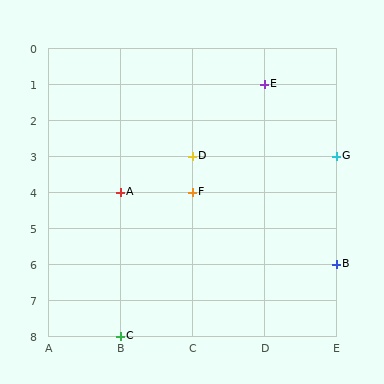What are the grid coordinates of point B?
Point B is at grid coordinates (E, 6).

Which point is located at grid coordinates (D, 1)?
Point E is at (D, 1).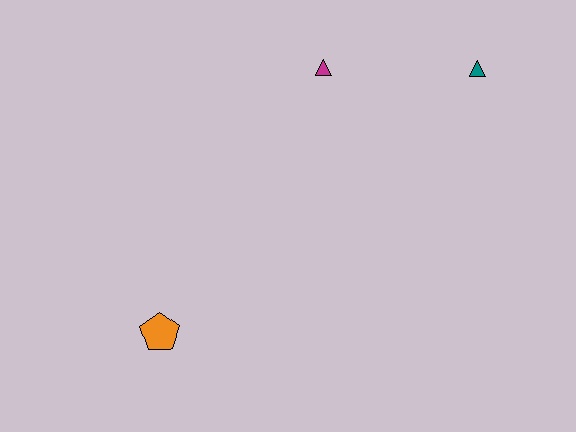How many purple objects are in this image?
There are no purple objects.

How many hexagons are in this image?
There are no hexagons.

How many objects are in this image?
There are 3 objects.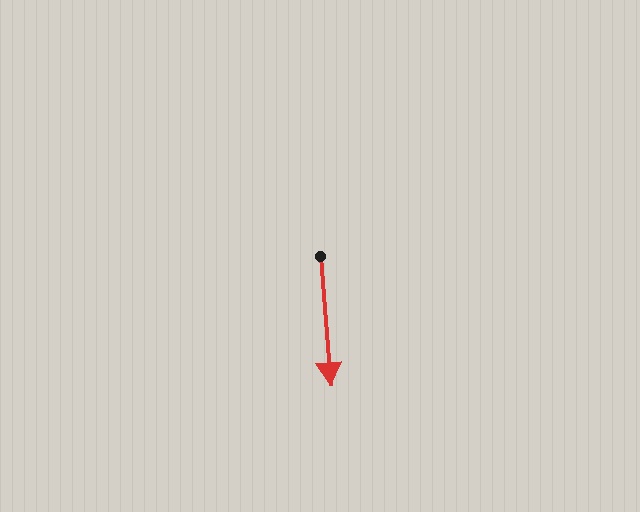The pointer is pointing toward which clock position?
Roughly 6 o'clock.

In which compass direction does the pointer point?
South.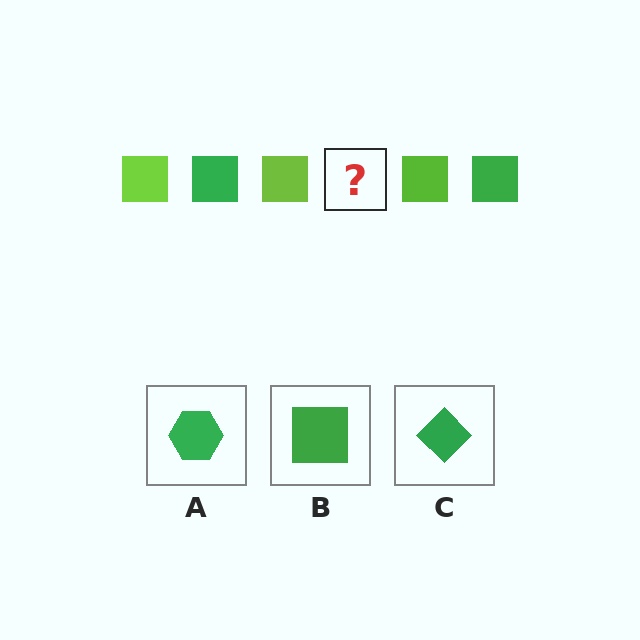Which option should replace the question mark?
Option B.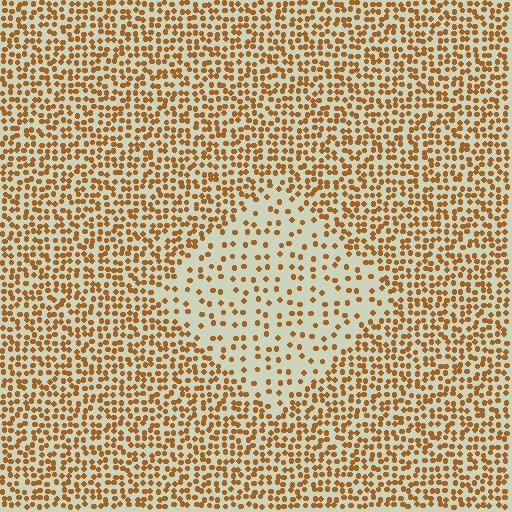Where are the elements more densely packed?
The elements are more densely packed outside the diamond boundary.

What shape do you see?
I see a diamond.